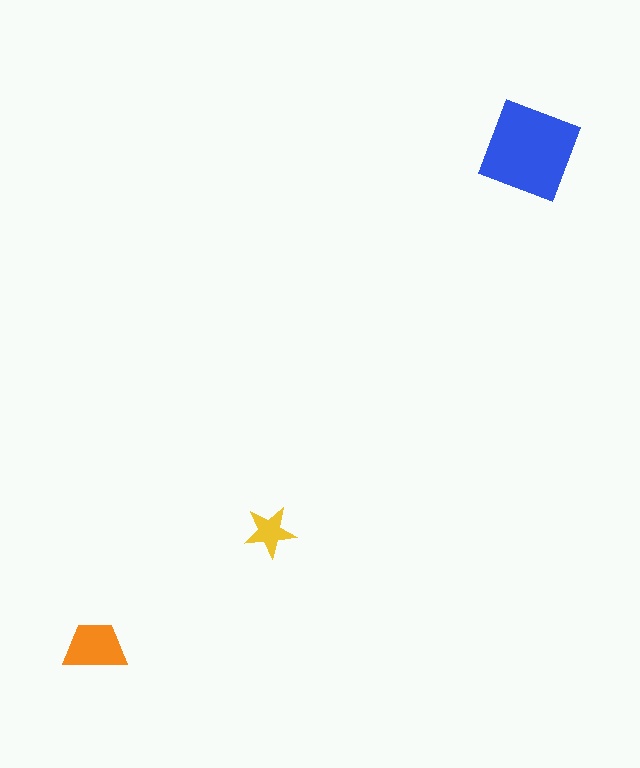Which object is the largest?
The blue square.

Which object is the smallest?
The yellow star.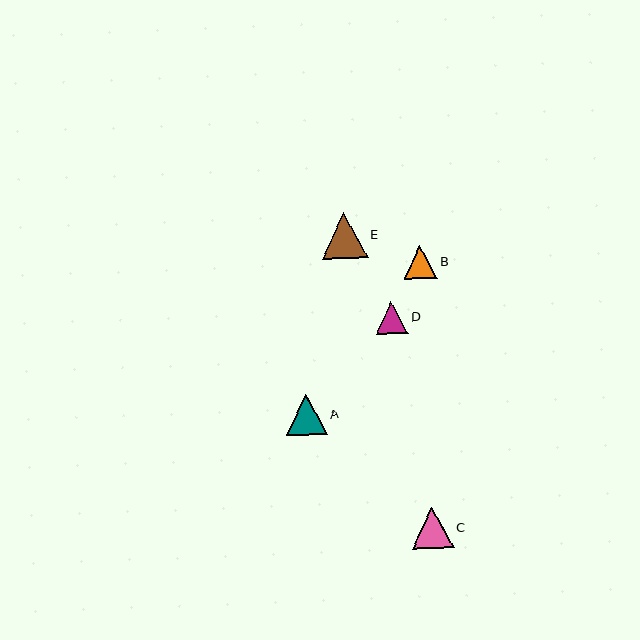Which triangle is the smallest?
Triangle D is the smallest with a size of approximately 32 pixels.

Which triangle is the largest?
Triangle E is the largest with a size of approximately 46 pixels.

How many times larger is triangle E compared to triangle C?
Triangle E is approximately 1.1 times the size of triangle C.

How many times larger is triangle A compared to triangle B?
Triangle A is approximately 1.3 times the size of triangle B.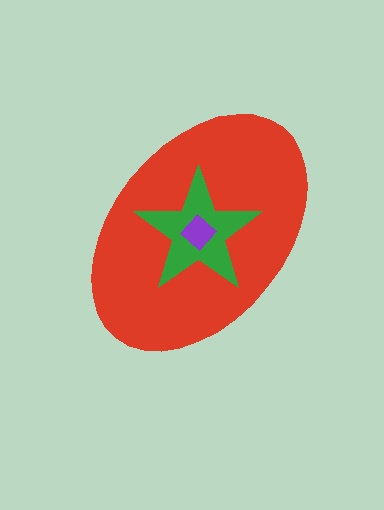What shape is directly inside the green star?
The purple diamond.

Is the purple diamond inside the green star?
Yes.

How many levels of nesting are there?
3.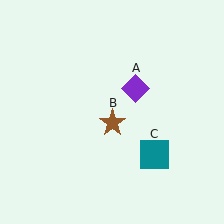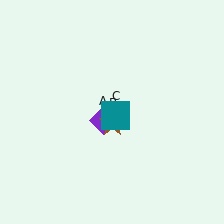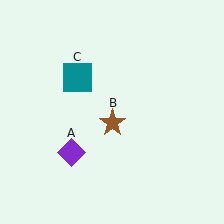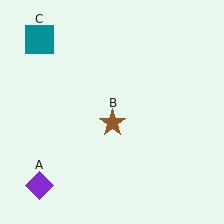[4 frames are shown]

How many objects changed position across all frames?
2 objects changed position: purple diamond (object A), teal square (object C).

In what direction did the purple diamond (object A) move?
The purple diamond (object A) moved down and to the left.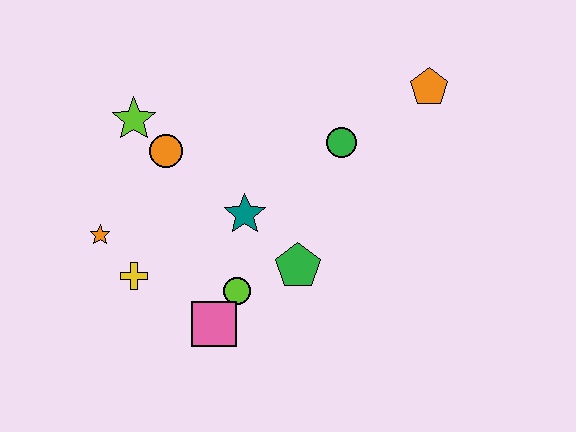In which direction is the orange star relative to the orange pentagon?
The orange star is to the left of the orange pentagon.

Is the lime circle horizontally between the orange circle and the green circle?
Yes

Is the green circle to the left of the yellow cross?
No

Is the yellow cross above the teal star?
No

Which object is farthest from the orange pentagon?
The orange star is farthest from the orange pentagon.